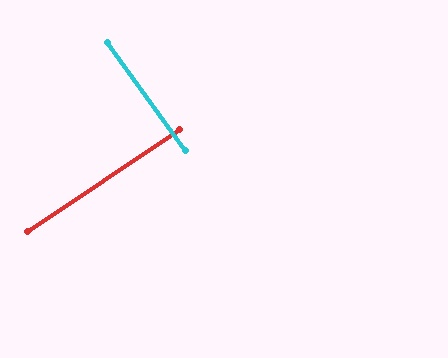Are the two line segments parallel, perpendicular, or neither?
Perpendicular — they meet at approximately 88°.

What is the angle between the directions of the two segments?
Approximately 88 degrees.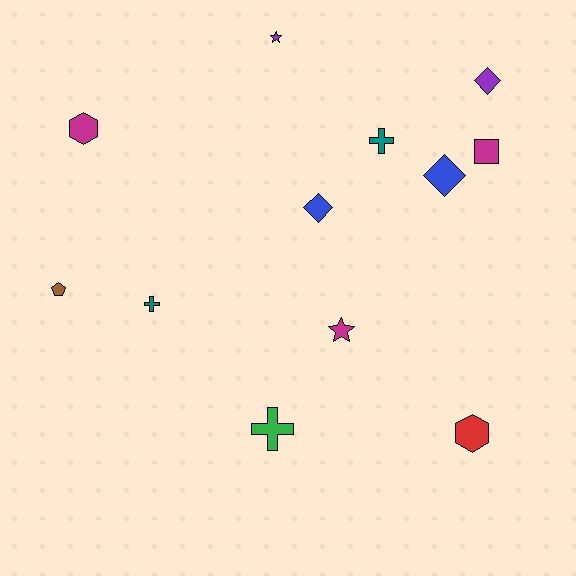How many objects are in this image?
There are 12 objects.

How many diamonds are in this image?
There are 3 diamonds.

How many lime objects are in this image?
There are no lime objects.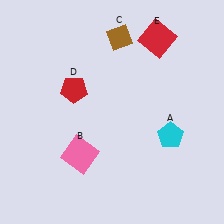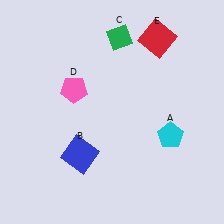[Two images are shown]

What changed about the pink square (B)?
In Image 1, B is pink. In Image 2, it changed to blue.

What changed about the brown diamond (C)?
In Image 1, C is brown. In Image 2, it changed to green.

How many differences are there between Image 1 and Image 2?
There are 3 differences between the two images.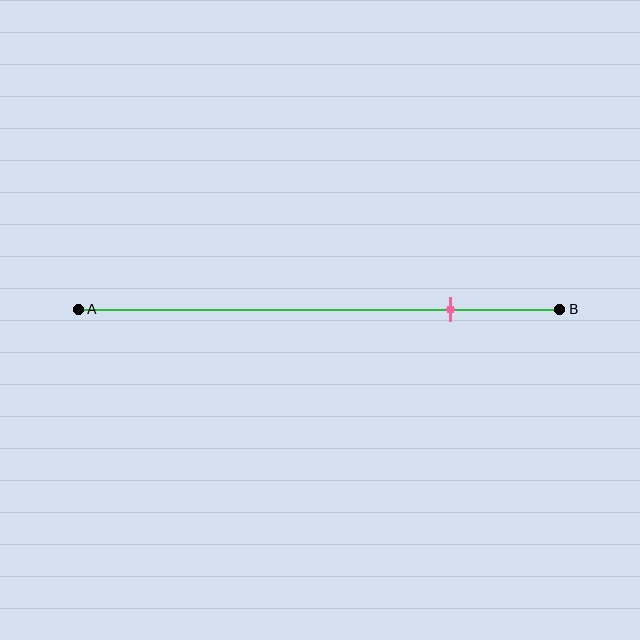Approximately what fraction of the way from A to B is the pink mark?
The pink mark is approximately 75% of the way from A to B.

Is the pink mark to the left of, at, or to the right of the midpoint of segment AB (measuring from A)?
The pink mark is to the right of the midpoint of segment AB.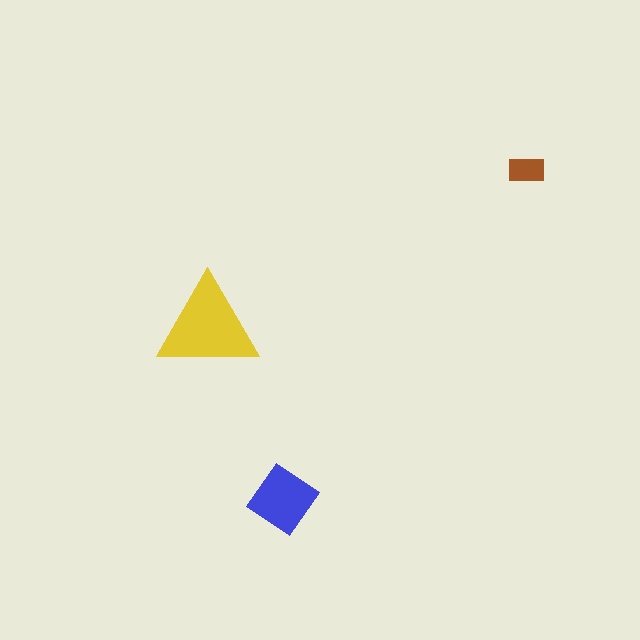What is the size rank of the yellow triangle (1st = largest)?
1st.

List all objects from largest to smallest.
The yellow triangle, the blue diamond, the brown rectangle.